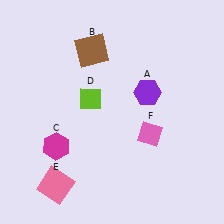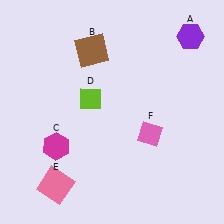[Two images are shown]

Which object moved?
The purple hexagon (A) moved up.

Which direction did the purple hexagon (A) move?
The purple hexagon (A) moved up.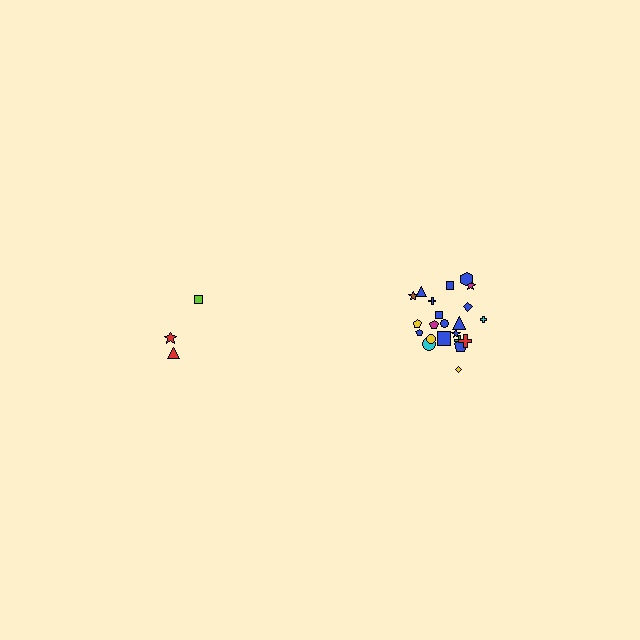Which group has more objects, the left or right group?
The right group.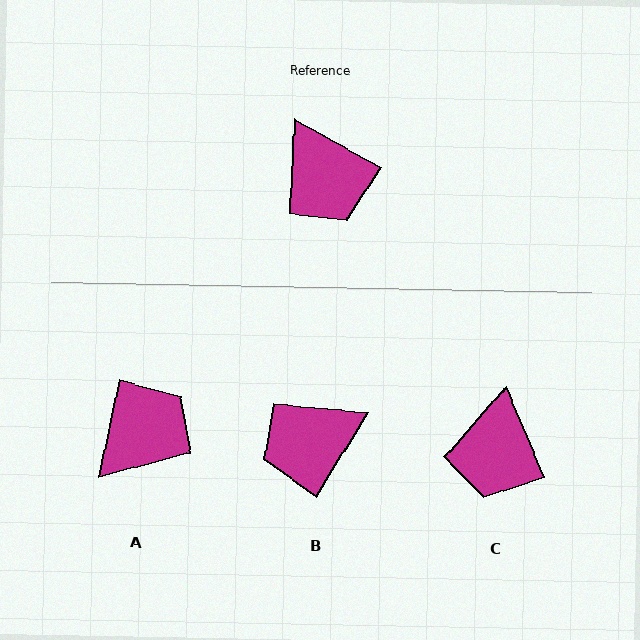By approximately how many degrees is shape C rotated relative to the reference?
Approximately 39 degrees clockwise.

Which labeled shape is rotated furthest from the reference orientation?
A, about 107 degrees away.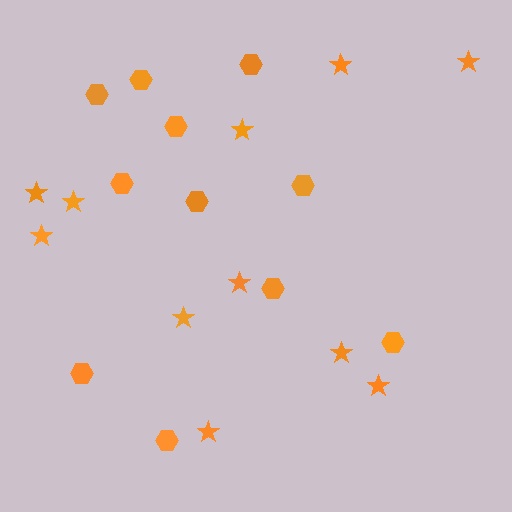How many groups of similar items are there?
There are 2 groups: one group of stars (11) and one group of hexagons (11).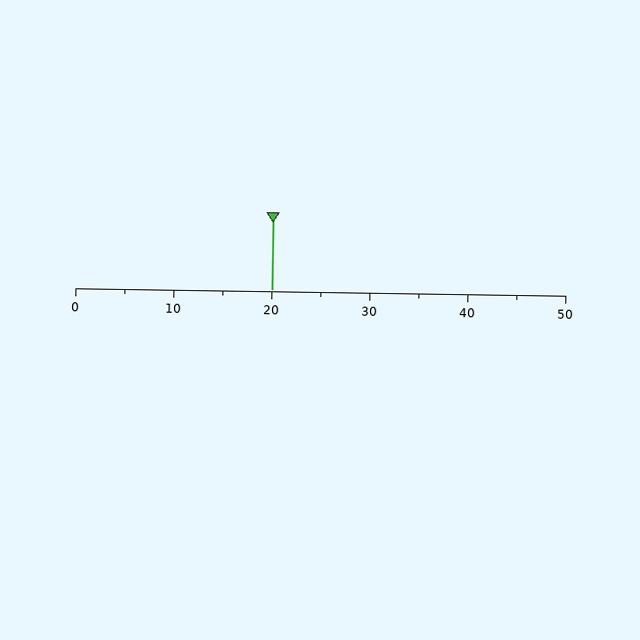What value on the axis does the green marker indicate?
The marker indicates approximately 20.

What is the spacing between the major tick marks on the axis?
The major ticks are spaced 10 apart.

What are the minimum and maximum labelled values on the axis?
The axis runs from 0 to 50.